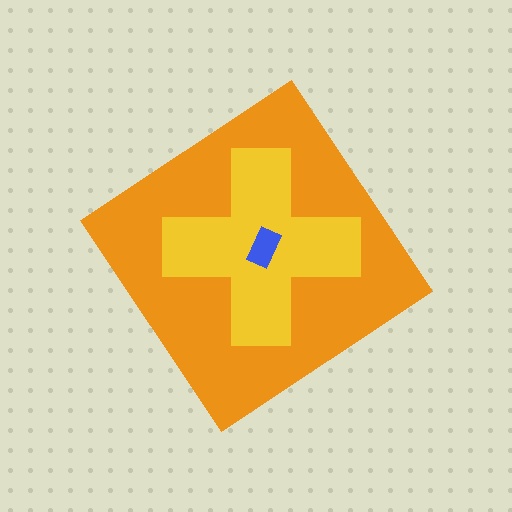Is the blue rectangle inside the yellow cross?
Yes.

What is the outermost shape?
The orange diamond.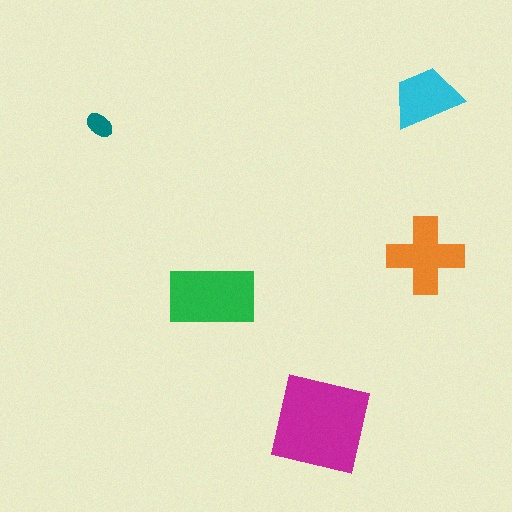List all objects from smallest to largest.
The teal ellipse, the cyan trapezoid, the orange cross, the green rectangle, the magenta square.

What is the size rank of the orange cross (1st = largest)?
3rd.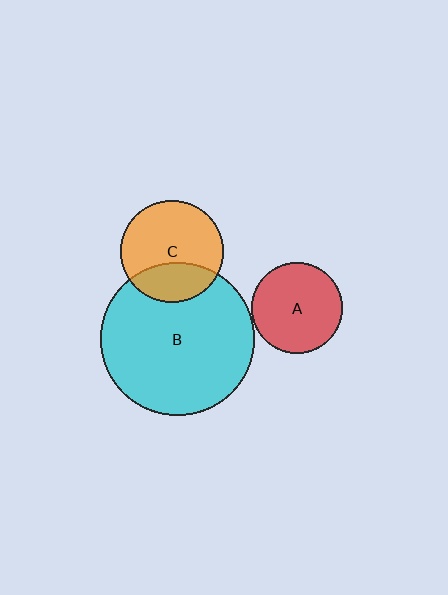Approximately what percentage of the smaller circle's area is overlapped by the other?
Approximately 30%.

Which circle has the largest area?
Circle B (cyan).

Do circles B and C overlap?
Yes.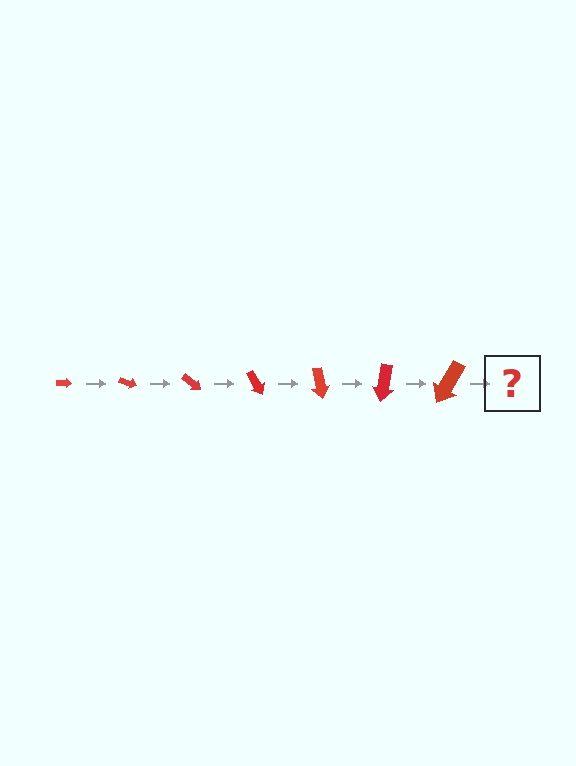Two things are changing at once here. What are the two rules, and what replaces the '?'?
The two rules are that the arrow grows larger each step and it rotates 20 degrees each step. The '?' should be an arrow, larger than the previous one and rotated 140 degrees from the start.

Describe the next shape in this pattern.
It should be an arrow, larger than the previous one and rotated 140 degrees from the start.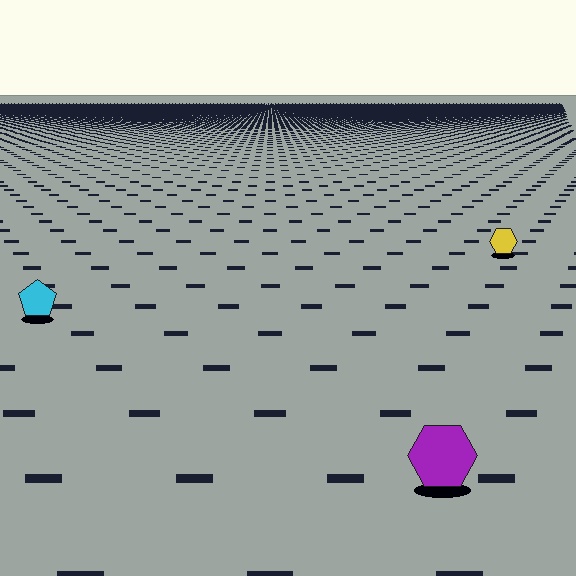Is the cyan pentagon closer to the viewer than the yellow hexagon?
Yes. The cyan pentagon is closer — you can tell from the texture gradient: the ground texture is coarser near it.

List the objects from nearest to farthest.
From nearest to farthest: the purple hexagon, the cyan pentagon, the yellow hexagon.